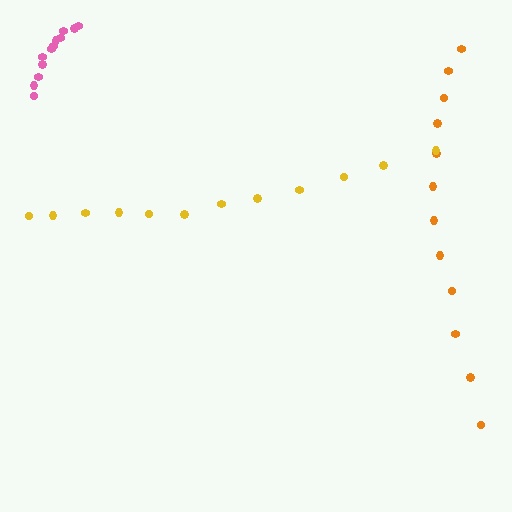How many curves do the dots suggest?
There are 3 distinct paths.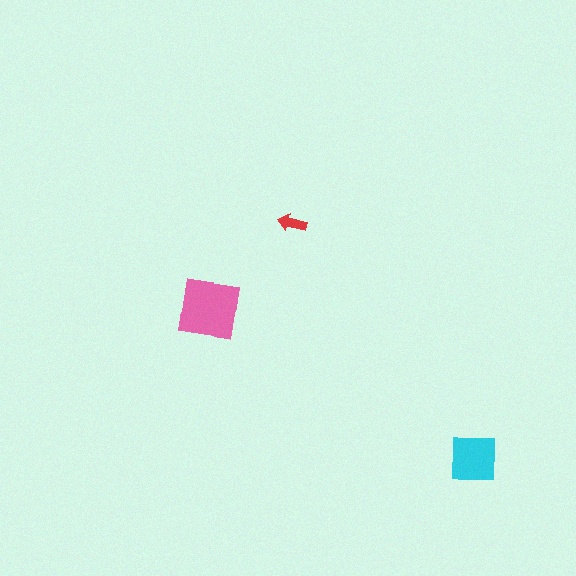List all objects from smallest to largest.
The red arrow, the cyan square, the pink square.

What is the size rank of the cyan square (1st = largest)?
2nd.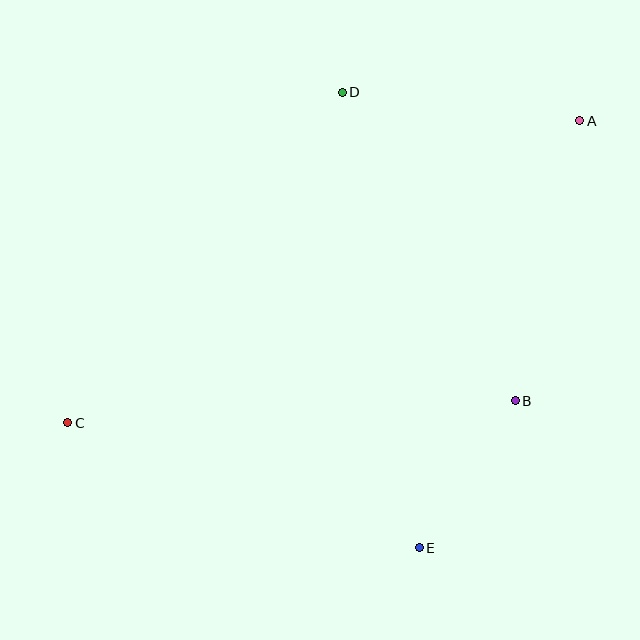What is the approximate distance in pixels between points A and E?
The distance between A and E is approximately 456 pixels.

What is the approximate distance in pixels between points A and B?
The distance between A and B is approximately 287 pixels.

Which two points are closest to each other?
Points B and E are closest to each other.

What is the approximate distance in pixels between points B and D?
The distance between B and D is approximately 353 pixels.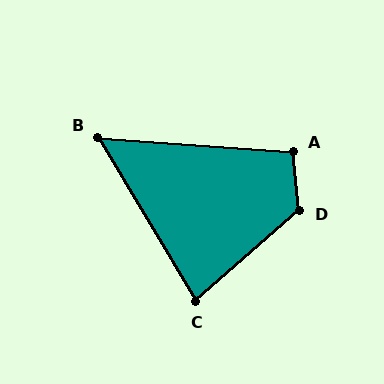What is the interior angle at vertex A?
Approximately 100 degrees (obtuse).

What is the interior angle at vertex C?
Approximately 80 degrees (acute).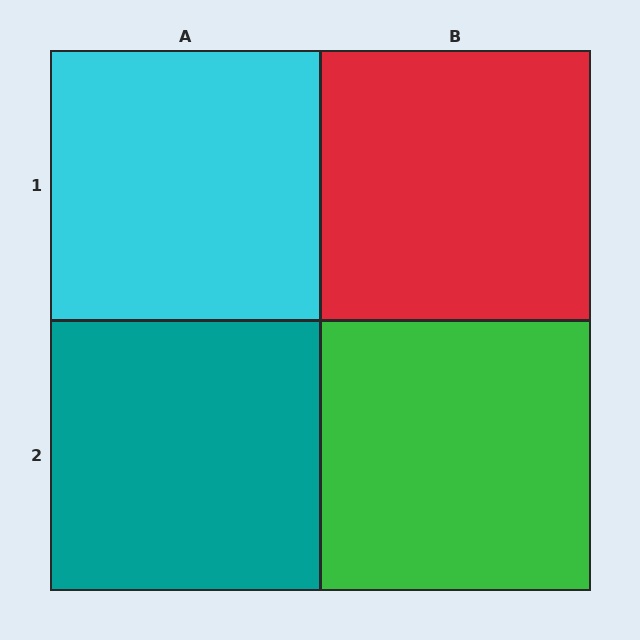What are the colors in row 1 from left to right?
Cyan, red.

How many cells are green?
1 cell is green.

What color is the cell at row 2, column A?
Teal.